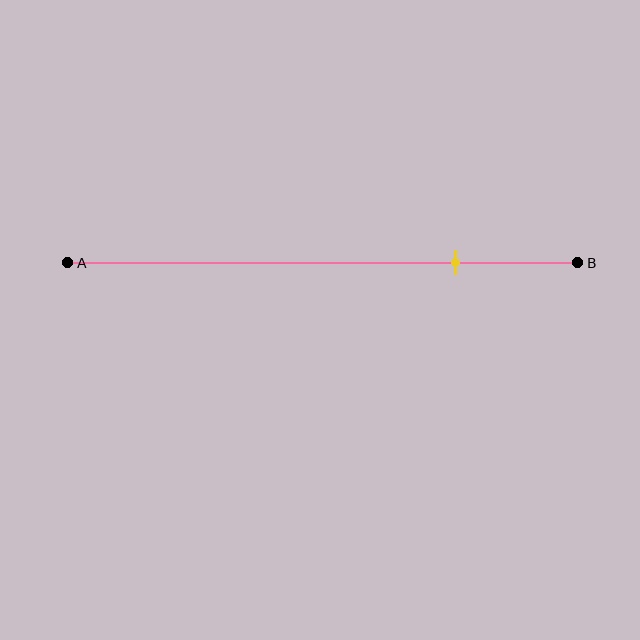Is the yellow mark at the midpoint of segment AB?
No, the mark is at about 75% from A, not at the 50% midpoint.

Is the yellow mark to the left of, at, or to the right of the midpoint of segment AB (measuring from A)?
The yellow mark is to the right of the midpoint of segment AB.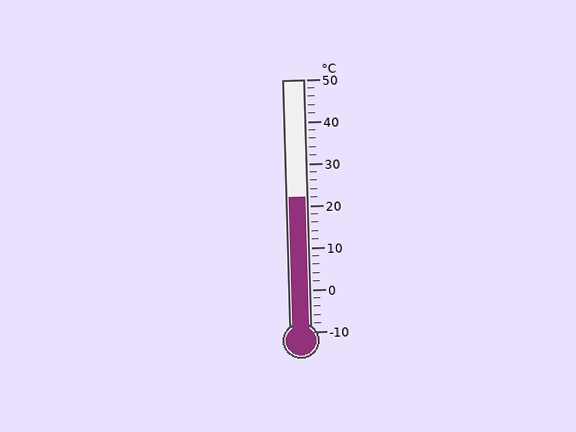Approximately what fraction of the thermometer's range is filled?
The thermometer is filled to approximately 55% of its range.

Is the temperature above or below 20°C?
The temperature is above 20°C.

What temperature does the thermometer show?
The thermometer shows approximately 22°C.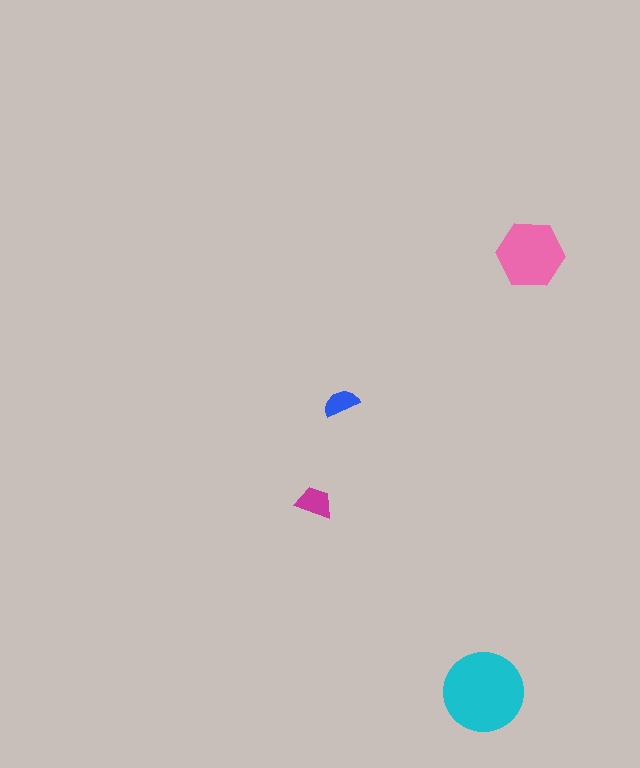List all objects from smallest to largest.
The blue semicircle, the magenta trapezoid, the pink hexagon, the cyan circle.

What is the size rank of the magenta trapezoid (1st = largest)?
3rd.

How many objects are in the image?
There are 4 objects in the image.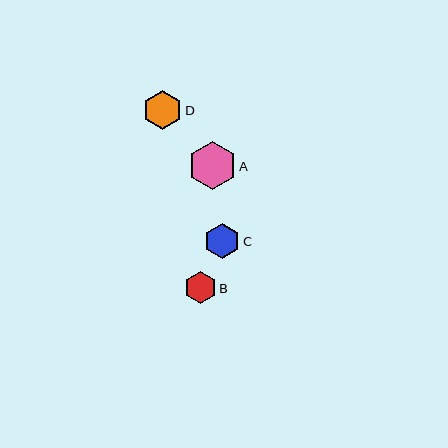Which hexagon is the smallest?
Hexagon B is the smallest with a size of approximately 32 pixels.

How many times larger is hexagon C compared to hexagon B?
Hexagon C is approximately 1.1 times the size of hexagon B.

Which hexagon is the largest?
Hexagon A is the largest with a size of approximately 49 pixels.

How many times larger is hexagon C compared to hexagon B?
Hexagon C is approximately 1.1 times the size of hexagon B.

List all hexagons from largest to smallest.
From largest to smallest: A, D, C, B.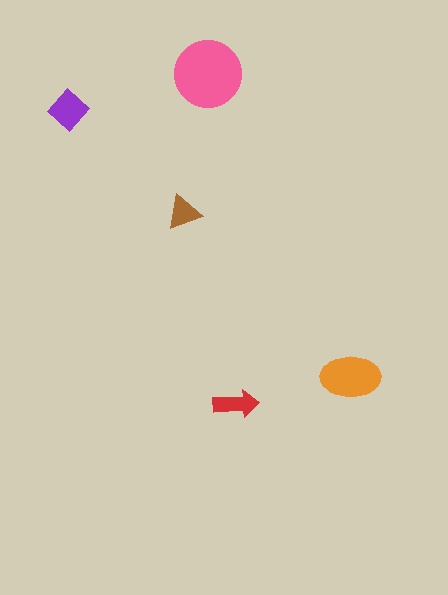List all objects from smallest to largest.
The brown triangle, the red arrow, the purple diamond, the orange ellipse, the pink circle.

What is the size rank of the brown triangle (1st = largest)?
5th.